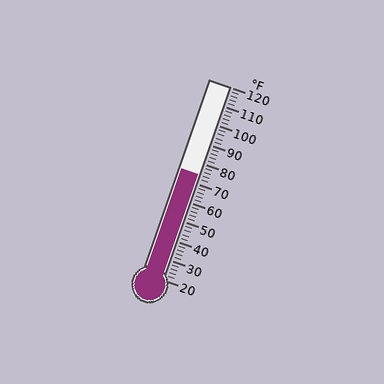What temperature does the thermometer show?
The thermometer shows approximately 74°F.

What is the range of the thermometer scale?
The thermometer scale ranges from 20°F to 120°F.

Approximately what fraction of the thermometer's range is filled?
The thermometer is filled to approximately 55% of its range.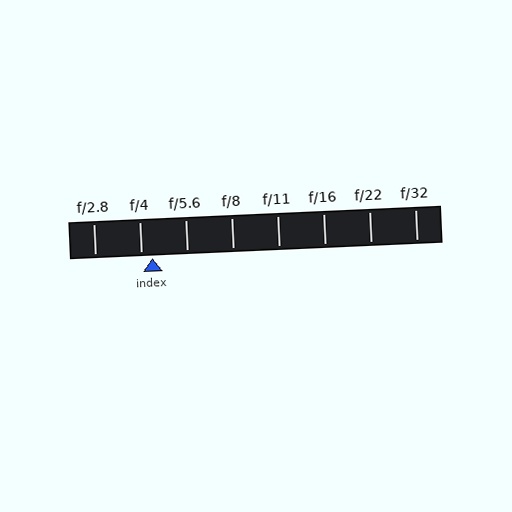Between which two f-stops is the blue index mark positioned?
The index mark is between f/4 and f/5.6.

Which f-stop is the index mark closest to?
The index mark is closest to f/4.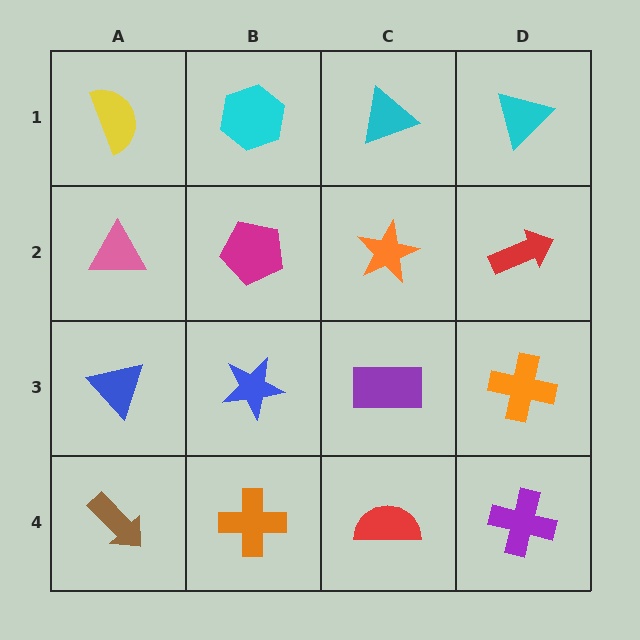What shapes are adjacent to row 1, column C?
An orange star (row 2, column C), a cyan hexagon (row 1, column B), a cyan triangle (row 1, column D).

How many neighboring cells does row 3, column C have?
4.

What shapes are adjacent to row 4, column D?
An orange cross (row 3, column D), a red semicircle (row 4, column C).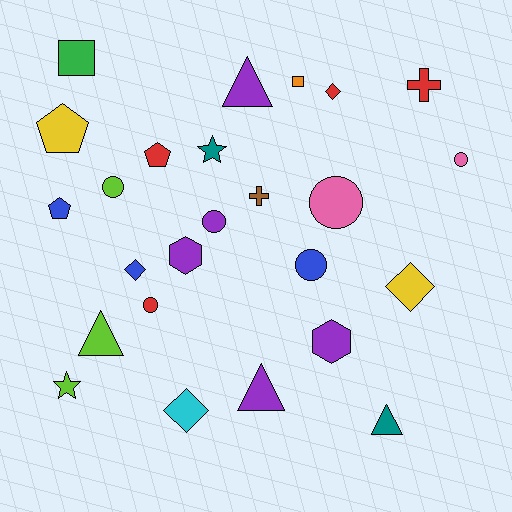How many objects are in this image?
There are 25 objects.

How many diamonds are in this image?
There are 4 diamonds.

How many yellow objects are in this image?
There are 2 yellow objects.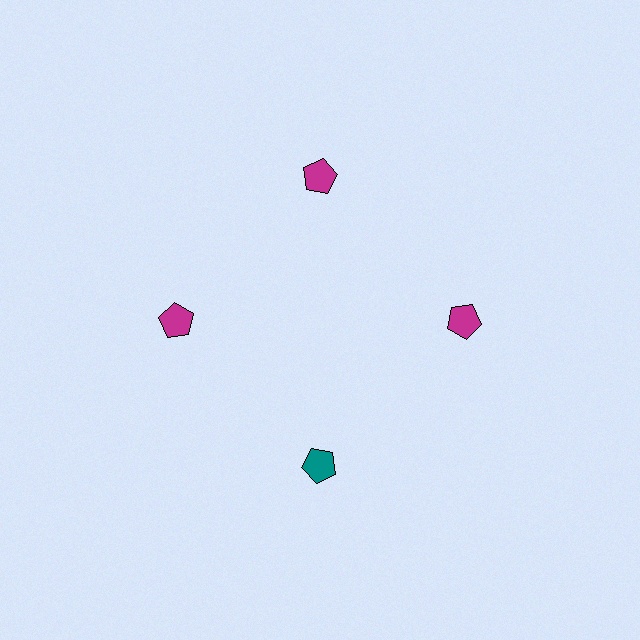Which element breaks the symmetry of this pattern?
The teal pentagon at roughly the 6 o'clock position breaks the symmetry. All other shapes are magenta pentagons.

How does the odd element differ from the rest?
It has a different color: teal instead of magenta.